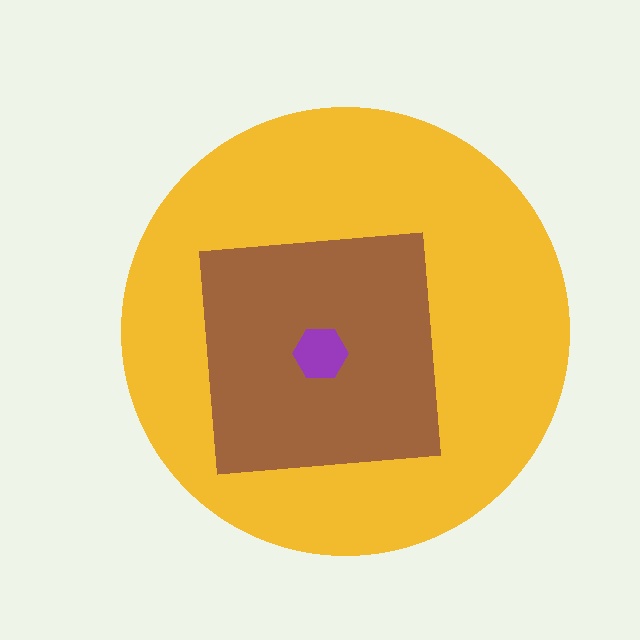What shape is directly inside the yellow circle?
The brown square.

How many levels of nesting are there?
3.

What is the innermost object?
The purple hexagon.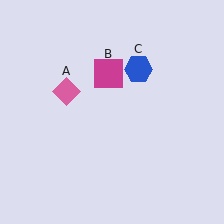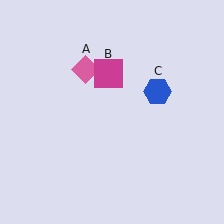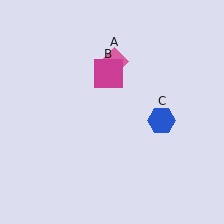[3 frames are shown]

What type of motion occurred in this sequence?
The pink diamond (object A), blue hexagon (object C) rotated clockwise around the center of the scene.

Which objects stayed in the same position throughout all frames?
Magenta square (object B) remained stationary.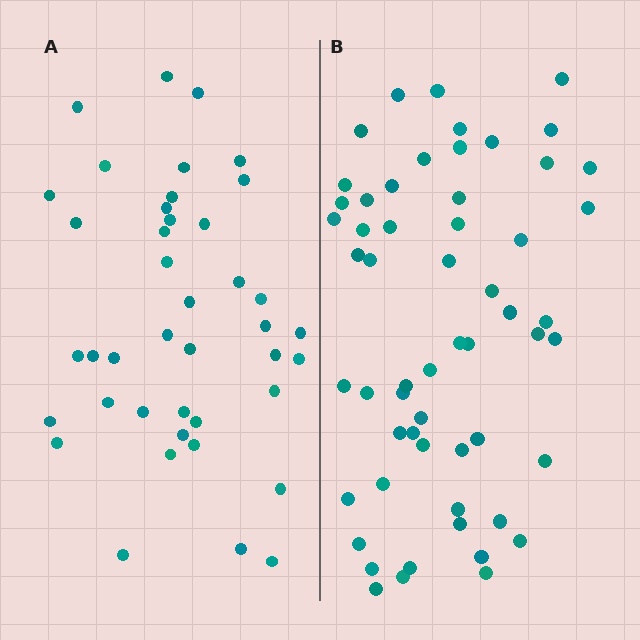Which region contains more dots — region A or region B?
Region B (the right region) has more dots.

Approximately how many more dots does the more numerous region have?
Region B has approximately 15 more dots than region A.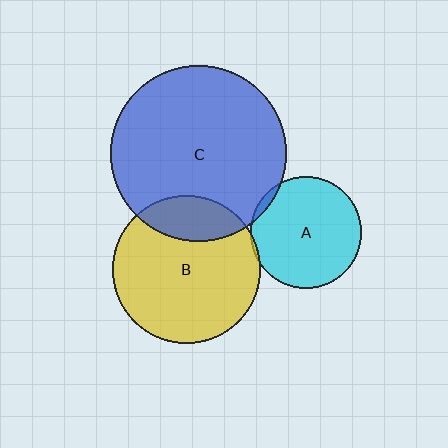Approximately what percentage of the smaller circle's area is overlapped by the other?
Approximately 20%.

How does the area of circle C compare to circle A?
Approximately 2.5 times.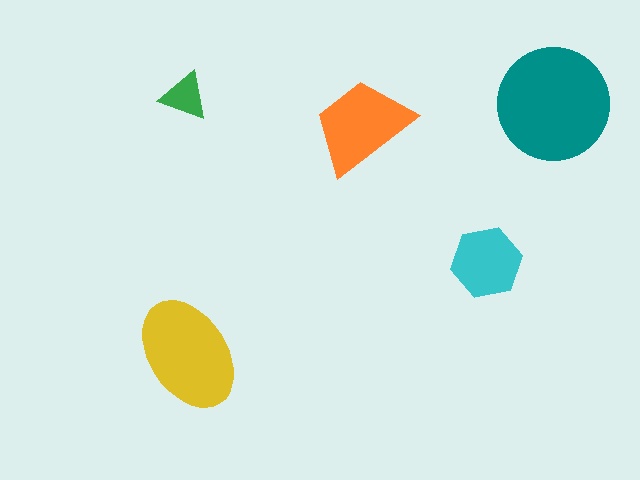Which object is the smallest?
The green triangle.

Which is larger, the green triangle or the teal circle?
The teal circle.